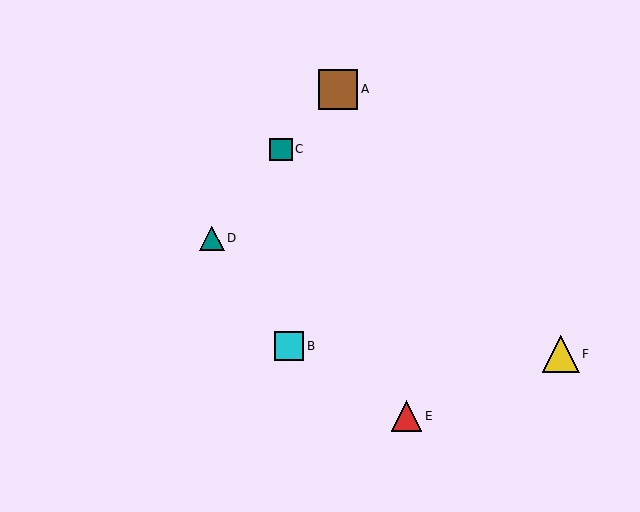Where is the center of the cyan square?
The center of the cyan square is at (289, 346).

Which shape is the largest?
The brown square (labeled A) is the largest.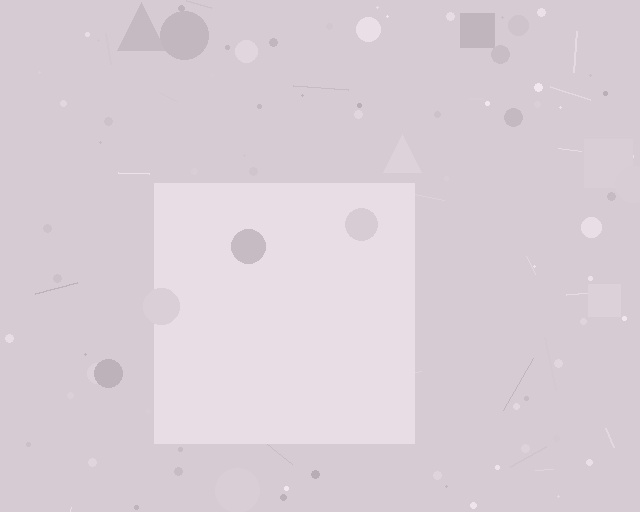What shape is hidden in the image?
A square is hidden in the image.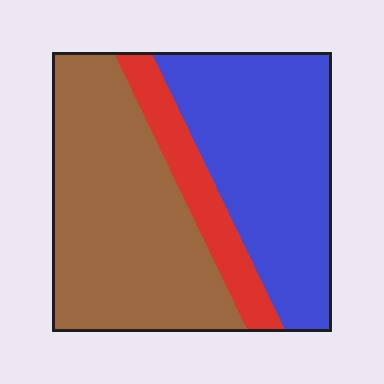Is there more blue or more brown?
Brown.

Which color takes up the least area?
Red, at roughly 15%.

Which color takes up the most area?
Brown, at roughly 45%.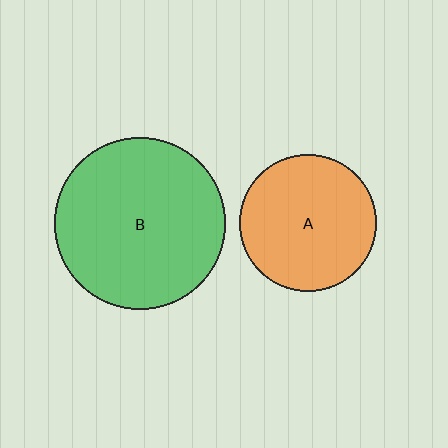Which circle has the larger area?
Circle B (green).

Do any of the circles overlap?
No, none of the circles overlap.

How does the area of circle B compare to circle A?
Approximately 1.6 times.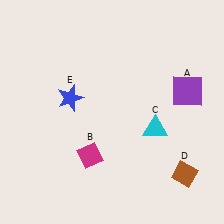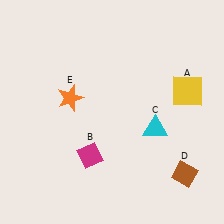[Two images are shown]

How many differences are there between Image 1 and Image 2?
There are 2 differences between the two images.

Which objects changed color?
A changed from purple to yellow. E changed from blue to orange.